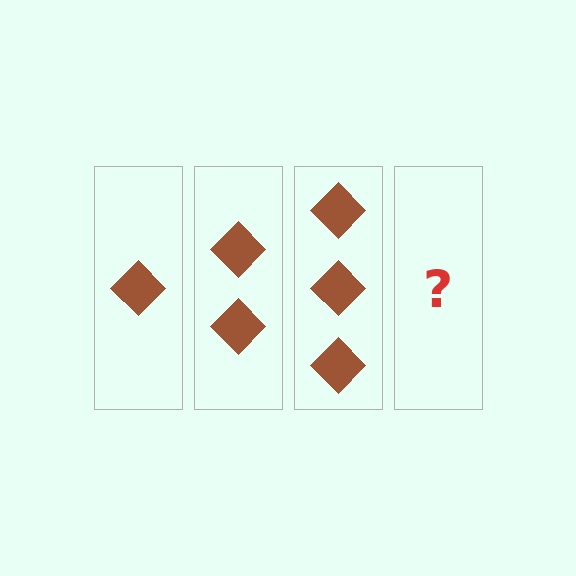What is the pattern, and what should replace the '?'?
The pattern is that each step adds one more diamond. The '?' should be 4 diamonds.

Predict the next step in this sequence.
The next step is 4 diamonds.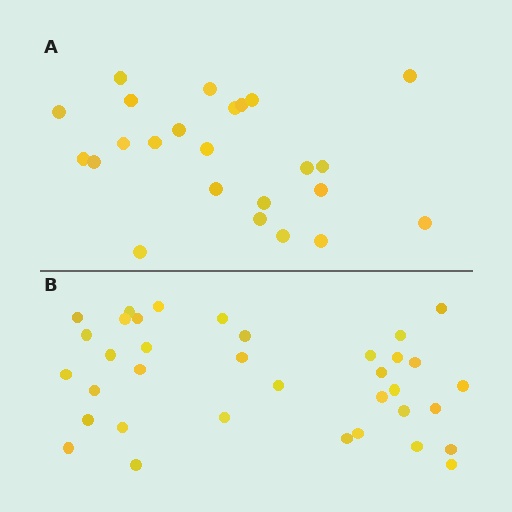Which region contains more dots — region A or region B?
Region B (the bottom region) has more dots.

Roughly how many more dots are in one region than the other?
Region B has roughly 12 or so more dots than region A.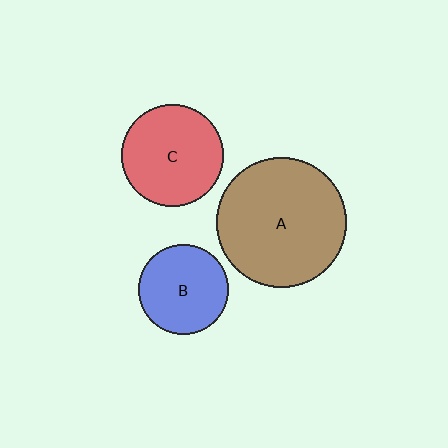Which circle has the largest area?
Circle A (brown).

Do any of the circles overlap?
No, none of the circles overlap.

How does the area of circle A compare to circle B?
Approximately 2.1 times.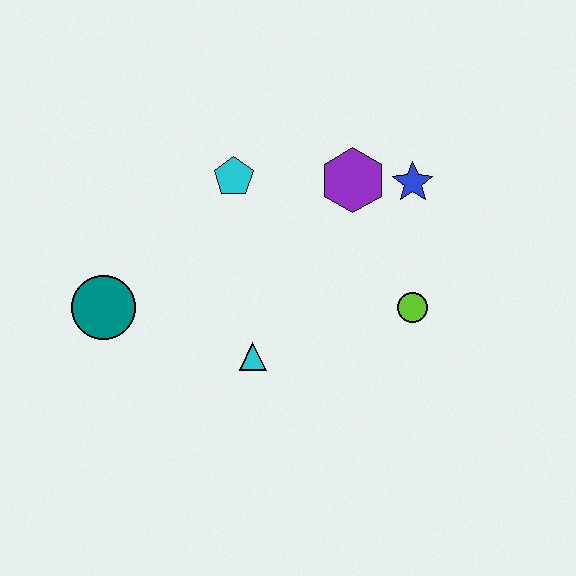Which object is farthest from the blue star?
The teal circle is farthest from the blue star.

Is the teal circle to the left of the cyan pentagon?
Yes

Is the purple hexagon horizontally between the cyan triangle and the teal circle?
No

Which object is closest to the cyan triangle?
The teal circle is closest to the cyan triangle.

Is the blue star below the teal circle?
No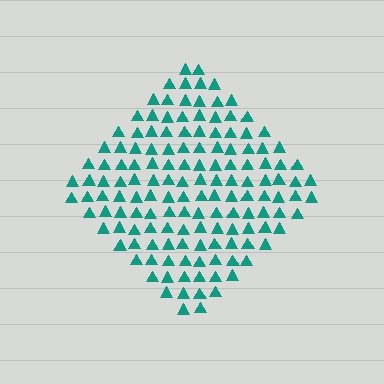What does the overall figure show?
The overall figure shows a diamond.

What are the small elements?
The small elements are triangles.